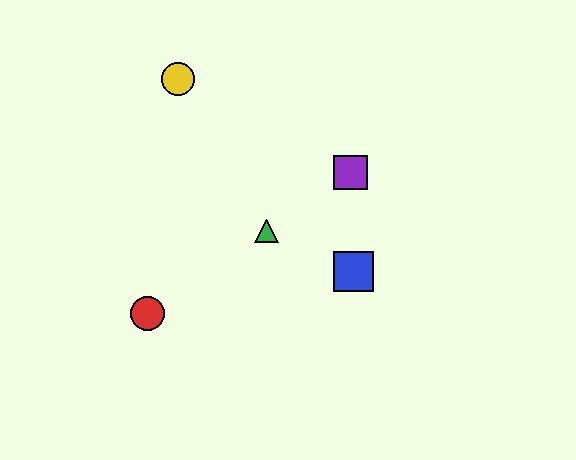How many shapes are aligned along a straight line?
3 shapes (the red circle, the green triangle, the purple square) are aligned along a straight line.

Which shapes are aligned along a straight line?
The red circle, the green triangle, the purple square are aligned along a straight line.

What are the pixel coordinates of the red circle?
The red circle is at (148, 314).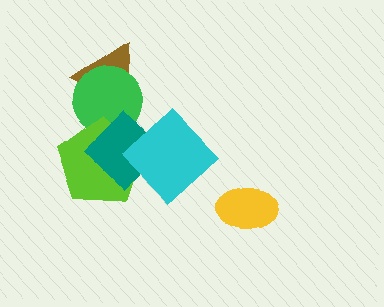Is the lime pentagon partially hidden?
Yes, it is partially covered by another shape.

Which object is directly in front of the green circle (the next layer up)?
The lime pentagon is directly in front of the green circle.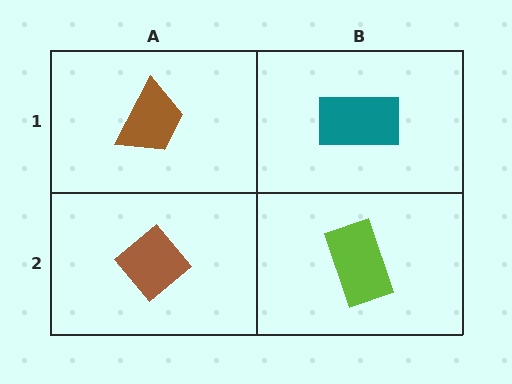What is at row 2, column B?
A lime rectangle.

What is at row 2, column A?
A brown diamond.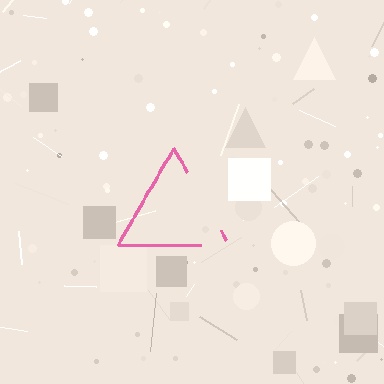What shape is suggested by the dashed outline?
The dashed outline suggests a triangle.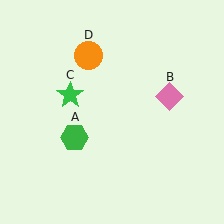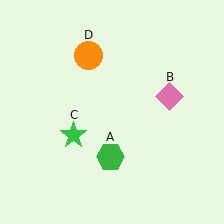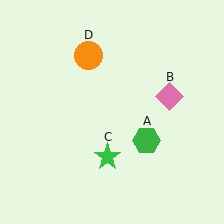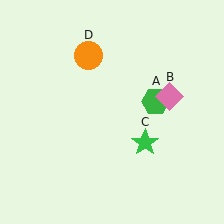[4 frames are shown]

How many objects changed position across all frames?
2 objects changed position: green hexagon (object A), green star (object C).